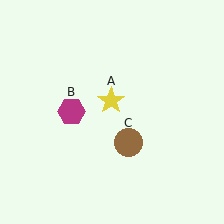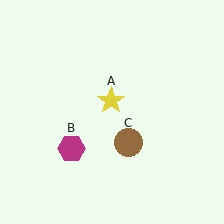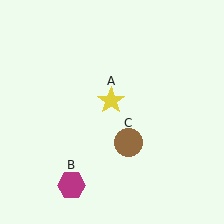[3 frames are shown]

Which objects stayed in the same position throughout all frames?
Yellow star (object A) and brown circle (object C) remained stationary.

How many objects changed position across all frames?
1 object changed position: magenta hexagon (object B).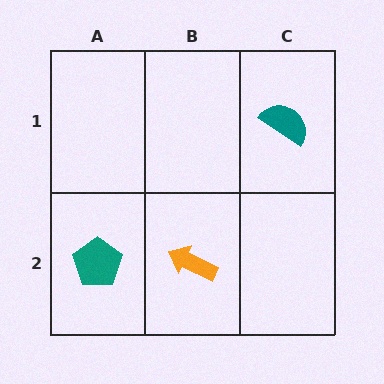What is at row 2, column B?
An orange arrow.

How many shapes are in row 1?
1 shape.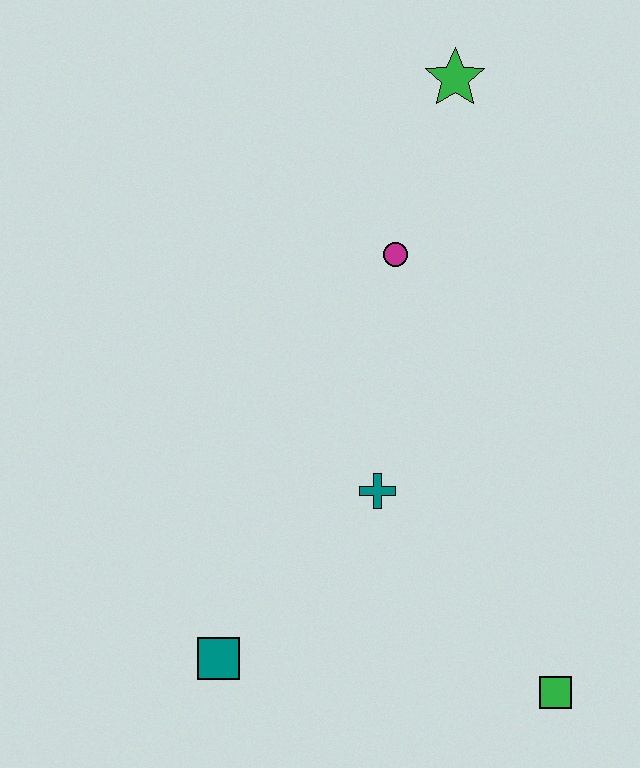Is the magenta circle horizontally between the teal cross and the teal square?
No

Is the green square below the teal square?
Yes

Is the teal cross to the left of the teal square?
No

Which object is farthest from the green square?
The green star is farthest from the green square.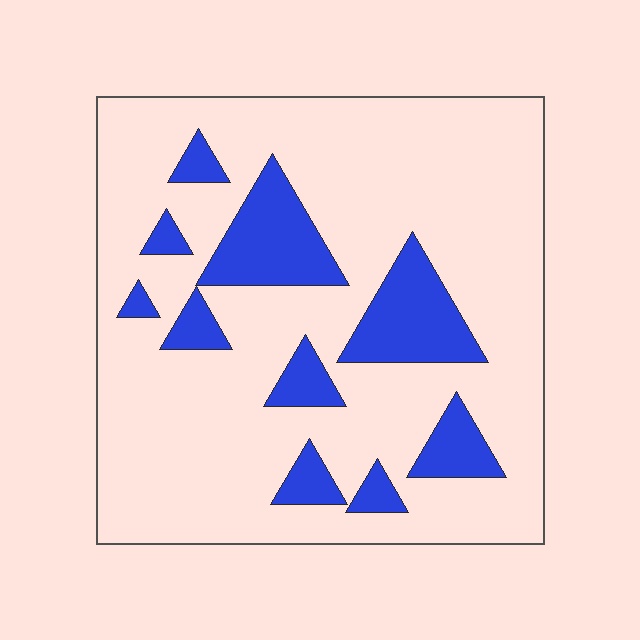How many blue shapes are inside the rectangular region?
10.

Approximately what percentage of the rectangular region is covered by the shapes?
Approximately 20%.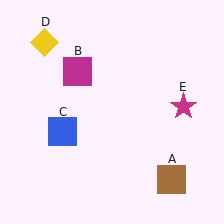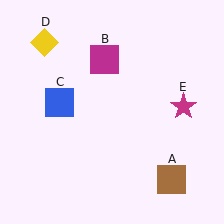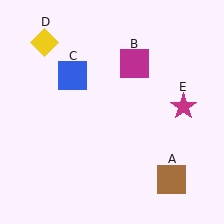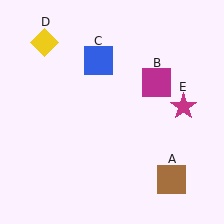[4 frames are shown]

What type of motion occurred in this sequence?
The magenta square (object B), blue square (object C) rotated clockwise around the center of the scene.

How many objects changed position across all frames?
2 objects changed position: magenta square (object B), blue square (object C).